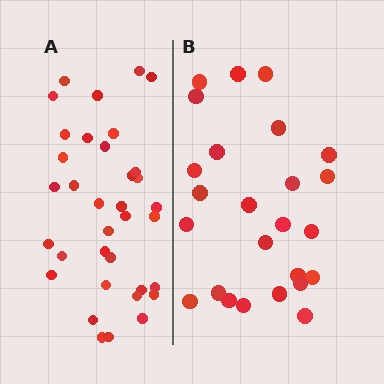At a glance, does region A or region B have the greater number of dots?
Region A (the left region) has more dots.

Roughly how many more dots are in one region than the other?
Region A has roughly 10 or so more dots than region B.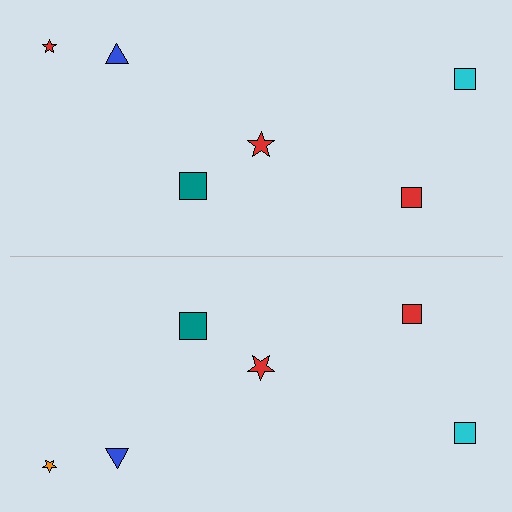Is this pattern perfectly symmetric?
No, the pattern is not perfectly symmetric. The orange star on the bottom side breaks the symmetry — its mirror counterpart is red.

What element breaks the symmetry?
The orange star on the bottom side breaks the symmetry — its mirror counterpart is red.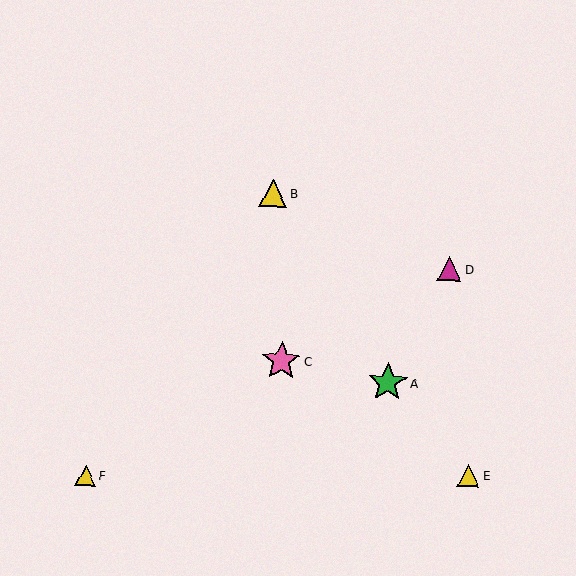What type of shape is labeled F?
Shape F is a yellow triangle.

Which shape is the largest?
The green star (labeled A) is the largest.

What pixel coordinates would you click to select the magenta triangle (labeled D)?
Click at (450, 269) to select the magenta triangle D.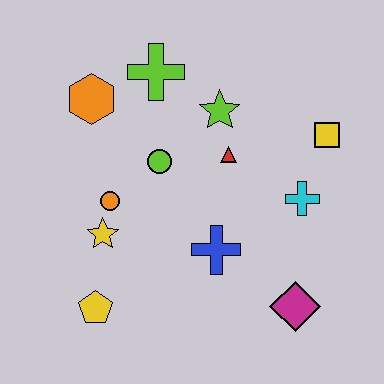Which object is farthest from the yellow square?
The yellow pentagon is farthest from the yellow square.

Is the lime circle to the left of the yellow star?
No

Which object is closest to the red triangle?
The lime star is closest to the red triangle.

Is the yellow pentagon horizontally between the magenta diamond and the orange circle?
No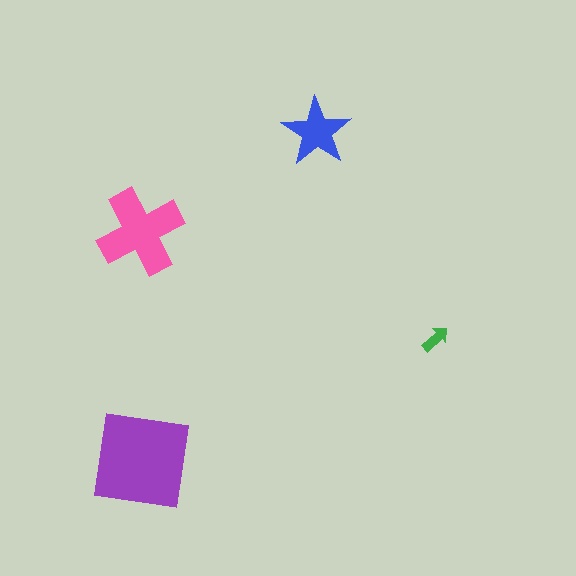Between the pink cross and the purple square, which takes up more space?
The purple square.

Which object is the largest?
The purple square.